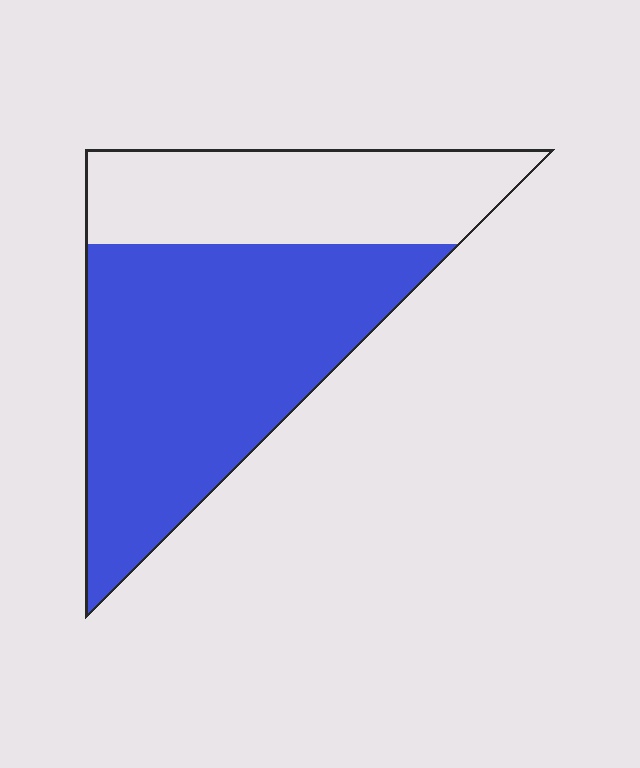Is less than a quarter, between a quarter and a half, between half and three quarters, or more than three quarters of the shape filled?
Between half and three quarters.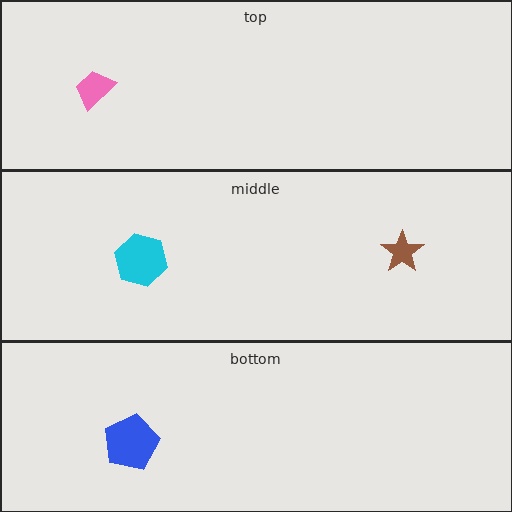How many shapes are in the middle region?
2.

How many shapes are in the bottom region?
1.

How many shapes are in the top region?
1.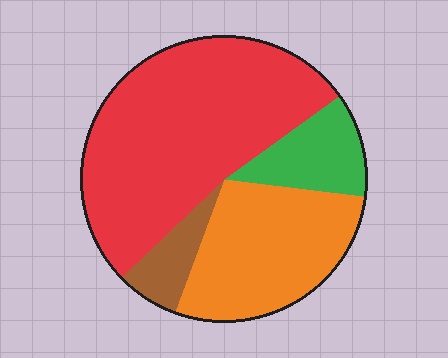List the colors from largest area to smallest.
From largest to smallest: red, orange, green, brown.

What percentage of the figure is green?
Green covers around 10% of the figure.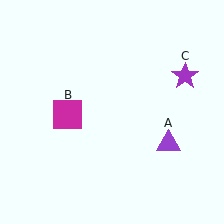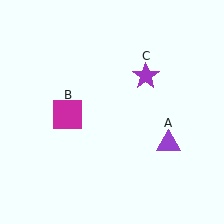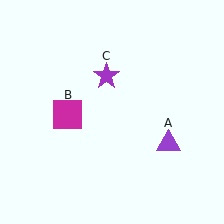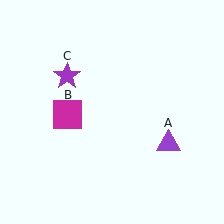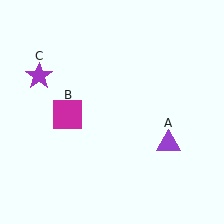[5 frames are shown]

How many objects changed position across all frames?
1 object changed position: purple star (object C).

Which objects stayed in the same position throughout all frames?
Purple triangle (object A) and magenta square (object B) remained stationary.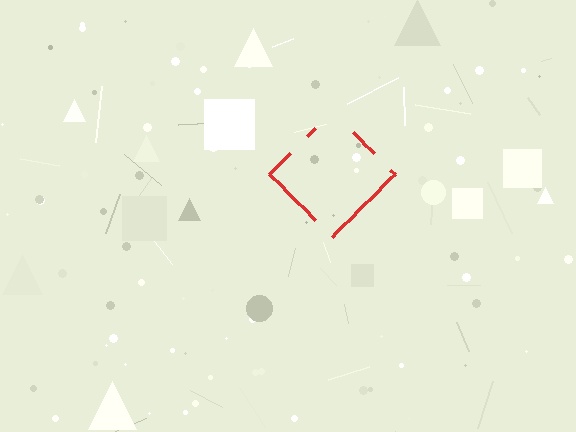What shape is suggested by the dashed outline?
The dashed outline suggests a diamond.